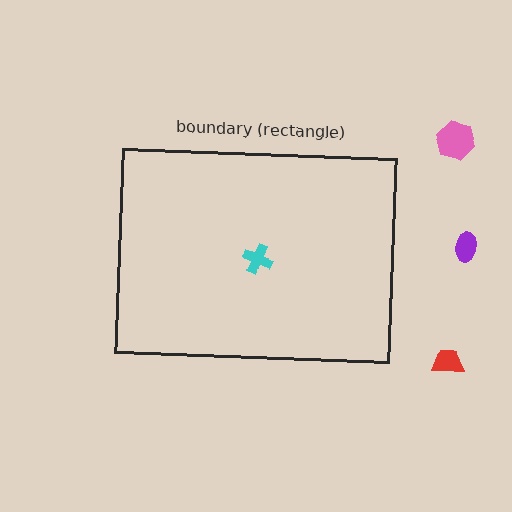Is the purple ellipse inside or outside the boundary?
Outside.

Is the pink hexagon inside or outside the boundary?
Outside.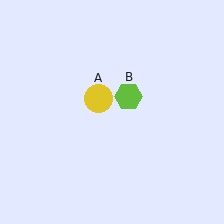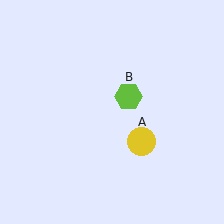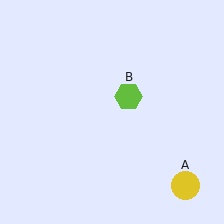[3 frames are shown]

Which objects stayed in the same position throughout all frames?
Lime hexagon (object B) remained stationary.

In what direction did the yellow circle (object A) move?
The yellow circle (object A) moved down and to the right.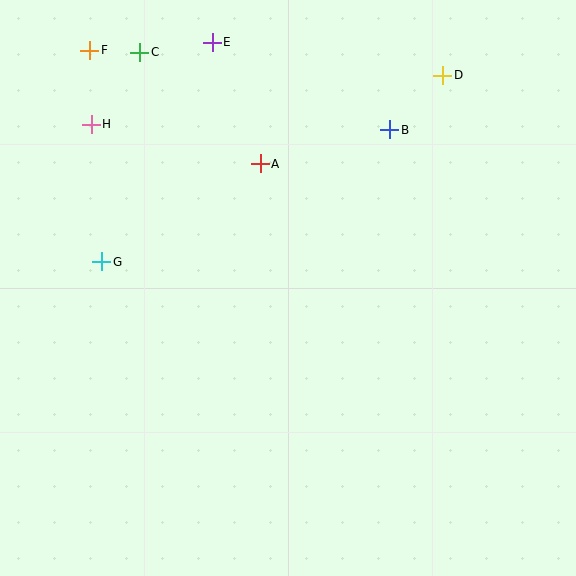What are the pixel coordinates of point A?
Point A is at (260, 164).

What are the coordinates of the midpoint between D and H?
The midpoint between D and H is at (267, 100).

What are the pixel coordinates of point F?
Point F is at (90, 50).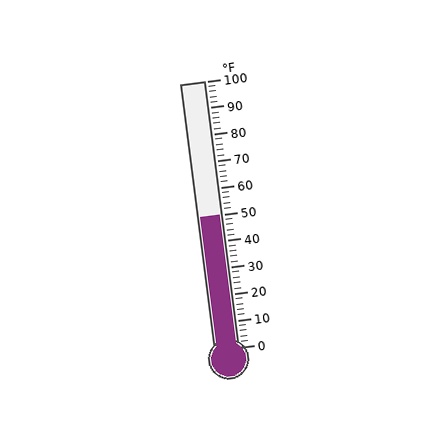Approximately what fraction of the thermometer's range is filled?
The thermometer is filled to approximately 50% of its range.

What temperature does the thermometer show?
The thermometer shows approximately 50°F.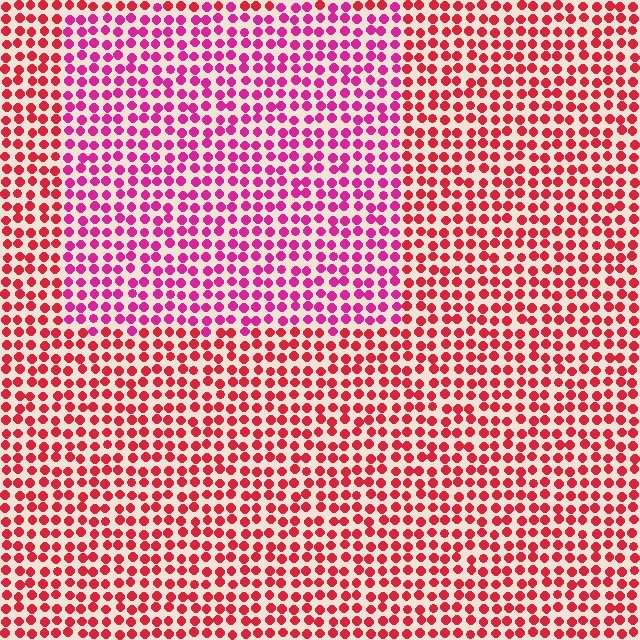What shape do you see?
I see a rectangle.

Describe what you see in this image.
The image is filled with small red elements in a uniform arrangement. A rectangle-shaped region is visible where the elements are tinted to a slightly different hue, forming a subtle color boundary.